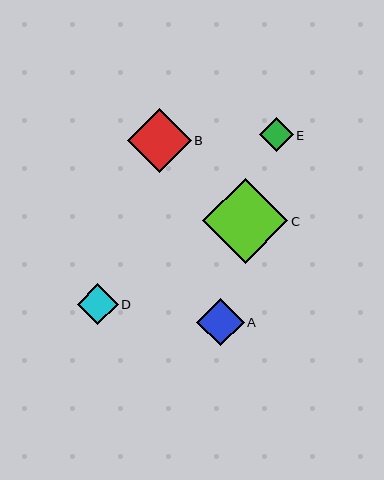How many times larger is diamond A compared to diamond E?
Diamond A is approximately 1.4 times the size of diamond E.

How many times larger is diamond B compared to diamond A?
Diamond B is approximately 1.3 times the size of diamond A.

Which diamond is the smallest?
Diamond E is the smallest with a size of approximately 34 pixels.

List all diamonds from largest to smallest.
From largest to smallest: C, B, A, D, E.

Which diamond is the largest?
Diamond C is the largest with a size of approximately 85 pixels.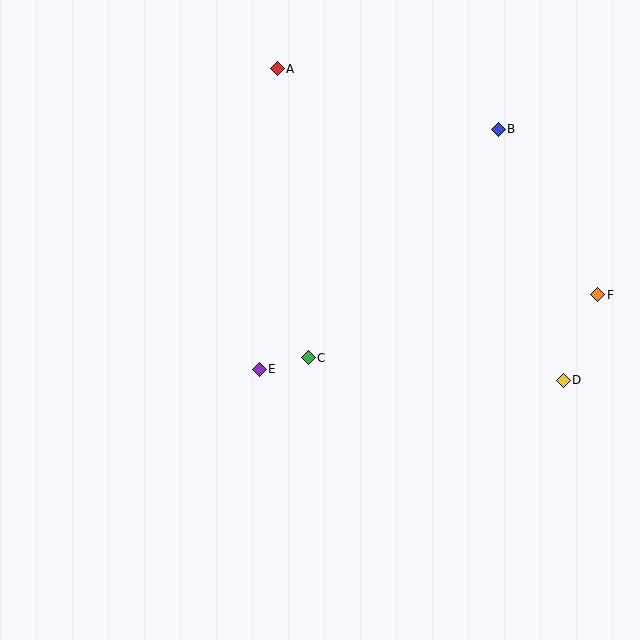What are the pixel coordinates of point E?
Point E is at (259, 369).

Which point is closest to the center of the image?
Point C at (308, 358) is closest to the center.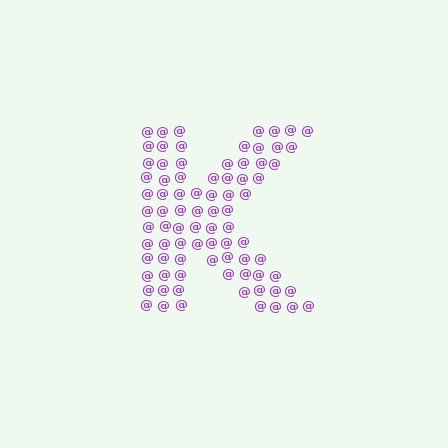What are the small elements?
The small elements are at signs.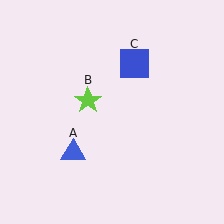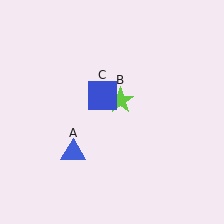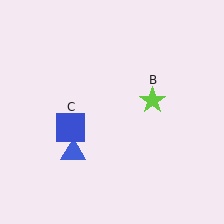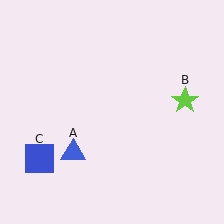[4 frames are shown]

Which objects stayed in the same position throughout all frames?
Blue triangle (object A) remained stationary.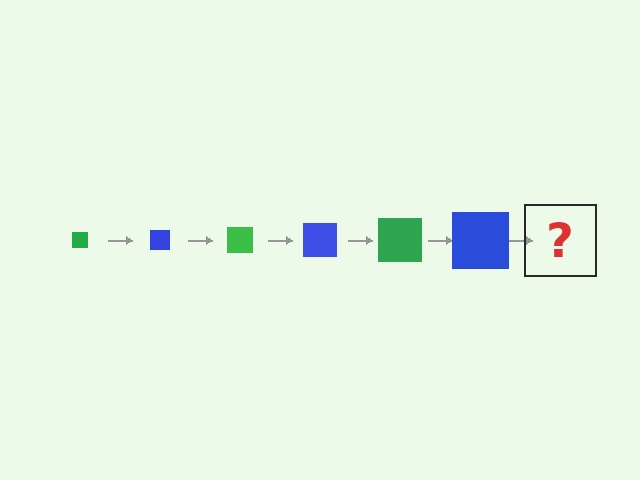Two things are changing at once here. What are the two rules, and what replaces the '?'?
The two rules are that the square grows larger each step and the color cycles through green and blue. The '?' should be a green square, larger than the previous one.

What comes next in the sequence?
The next element should be a green square, larger than the previous one.